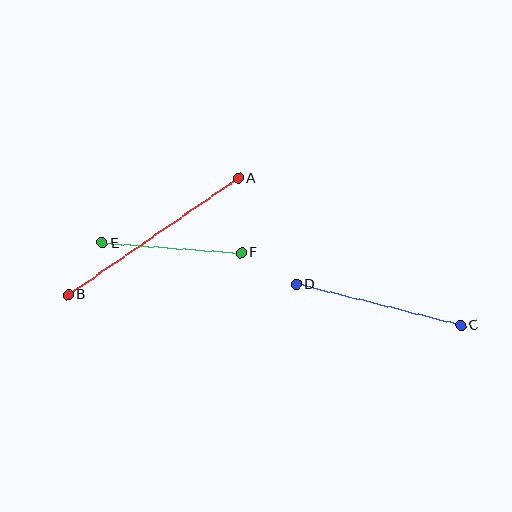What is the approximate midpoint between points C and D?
The midpoint is at approximately (379, 305) pixels.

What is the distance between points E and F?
The distance is approximately 140 pixels.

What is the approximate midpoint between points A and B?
The midpoint is at approximately (154, 236) pixels.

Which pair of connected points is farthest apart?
Points A and B are farthest apart.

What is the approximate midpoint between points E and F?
The midpoint is at approximately (172, 248) pixels.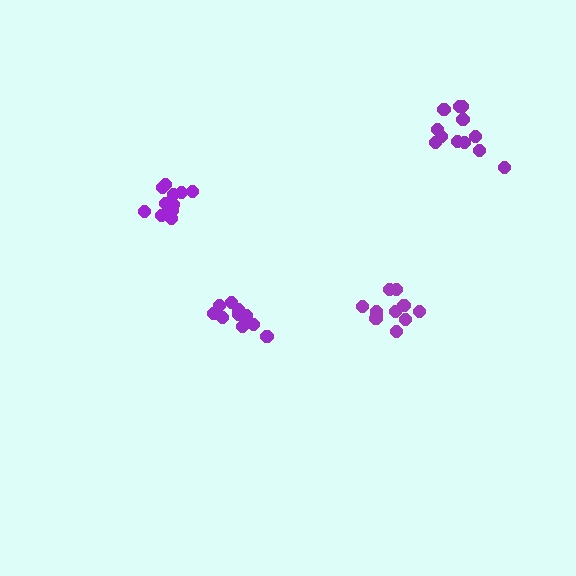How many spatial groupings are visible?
There are 4 spatial groupings.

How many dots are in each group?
Group 1: 11 dots, Group 2: 13 dots, Group 3: 11 dots, Group 4: 12 dots (47 total).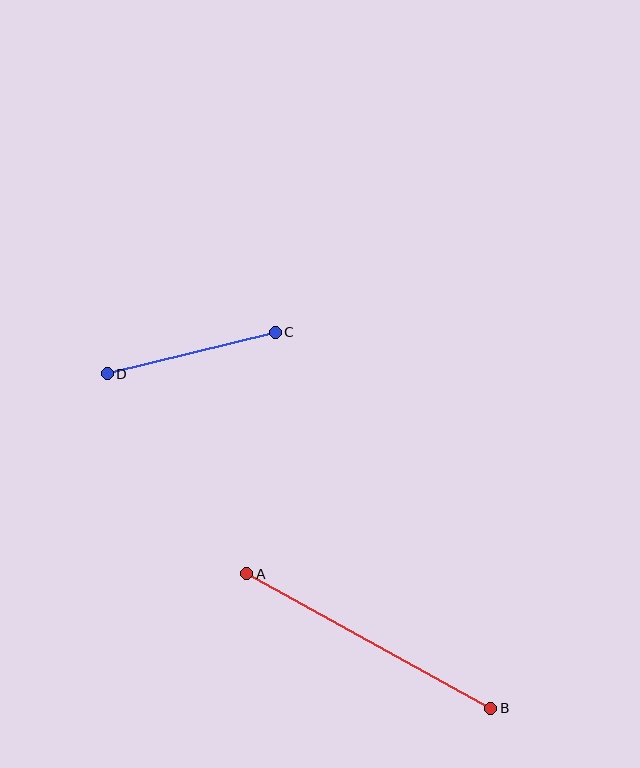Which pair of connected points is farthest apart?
Points A and B are farthest apart.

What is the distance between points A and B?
The distance is approximately 279 pixels.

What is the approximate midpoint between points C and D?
The midpoint is at approximately (191, 353) pixels.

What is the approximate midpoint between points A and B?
The midpoint is at approximately (369, 641) pixels.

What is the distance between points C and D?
The distance is approximately 173 pixels.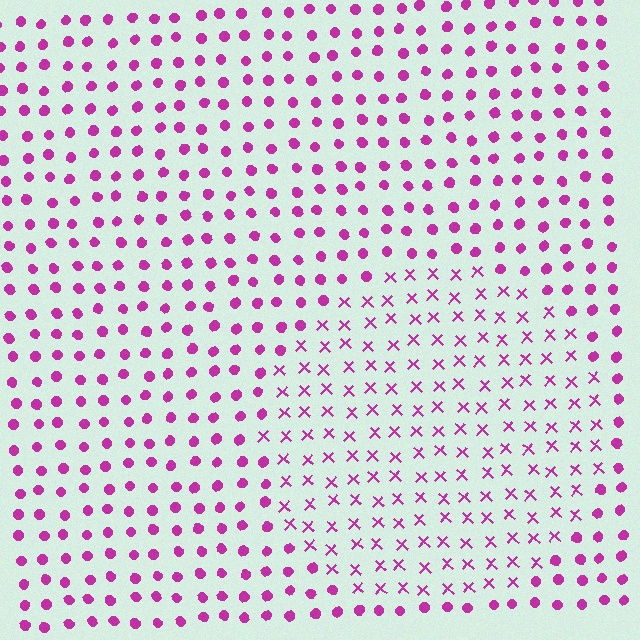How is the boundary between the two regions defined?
The boundary is defined by a change in element shape: X marks inside vs. circles outside. All elements share the same color and spacing.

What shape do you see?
I see a circle.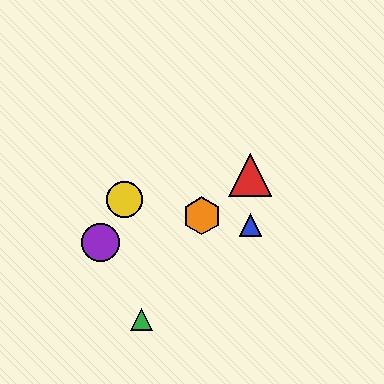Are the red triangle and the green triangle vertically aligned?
No, the red triangle is at x≈250 and the green triangle is at x≈142.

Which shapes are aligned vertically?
The red triangle, the blue triangle are aligned vertically.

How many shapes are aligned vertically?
2 shapes (the red triangle, the blue triangle) are aligned vertically.